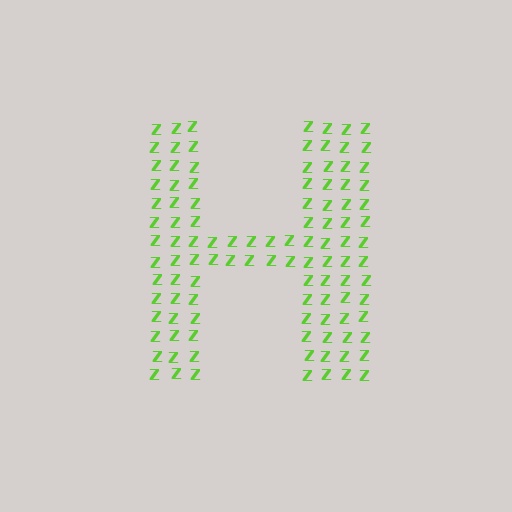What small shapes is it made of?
It is made of small letter Z's.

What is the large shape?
The large shape is the letter H.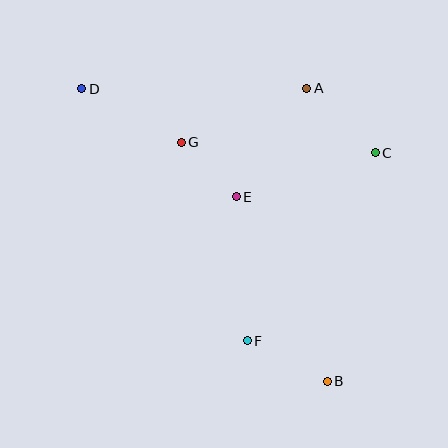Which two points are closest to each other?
Points E and G are closest to each other.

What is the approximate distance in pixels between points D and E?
The distance between D and E is approximately 188 pixels.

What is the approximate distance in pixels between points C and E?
The distance between C and E is approximately 146 pixels.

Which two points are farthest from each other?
Points B and D are farthest from each other.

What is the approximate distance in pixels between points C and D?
The distance between C and D is approximately 300 pixels.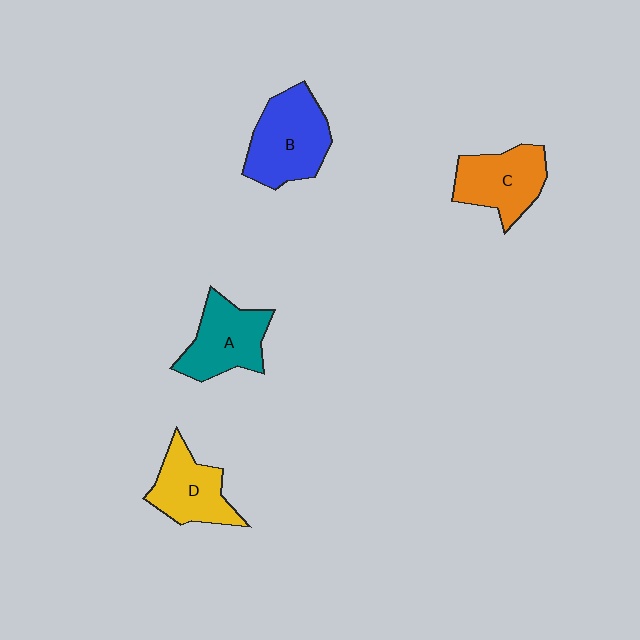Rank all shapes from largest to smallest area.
From largest to smallest: B (blue), A (teal), C (orange), D (yellow).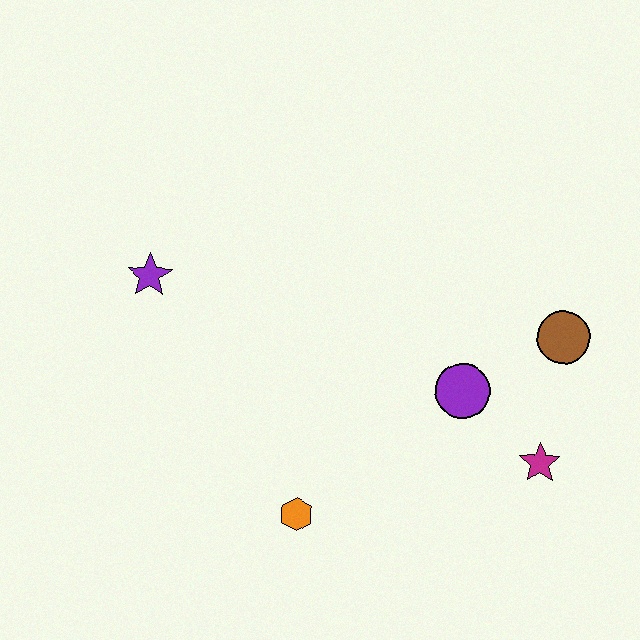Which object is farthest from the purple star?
The magenta star is farthest from the purple star.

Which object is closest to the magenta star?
The purple circle is closest to the magenta star.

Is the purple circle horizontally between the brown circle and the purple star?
Yes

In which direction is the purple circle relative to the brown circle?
The purple circle is to the left of the brown circle.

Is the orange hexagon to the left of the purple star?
No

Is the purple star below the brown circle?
No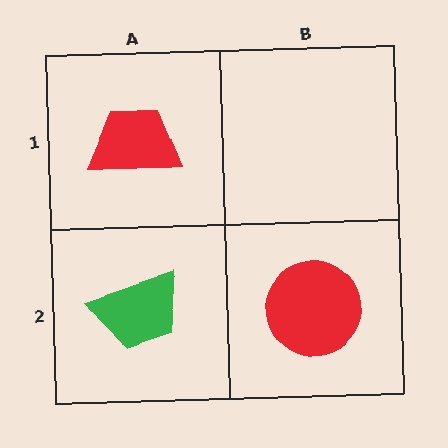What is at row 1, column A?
A red trapezoid.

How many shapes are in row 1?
1 shape.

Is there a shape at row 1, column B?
No, that cell is empty.